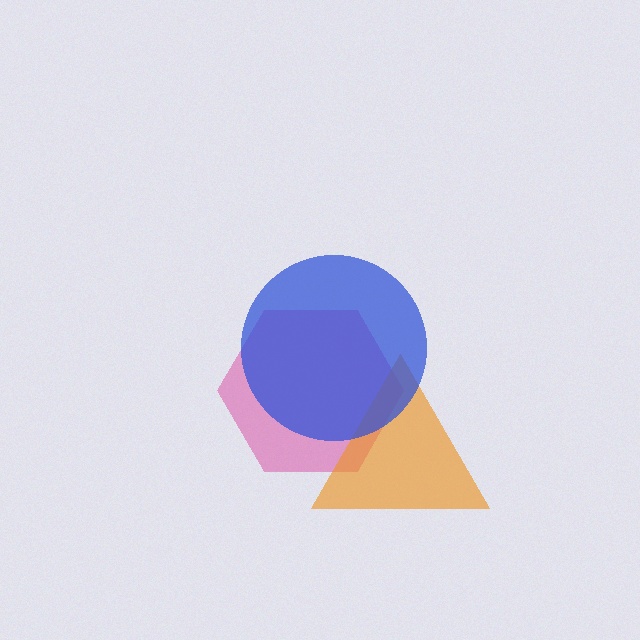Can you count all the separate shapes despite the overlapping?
Yes, there are 3 separate shapes.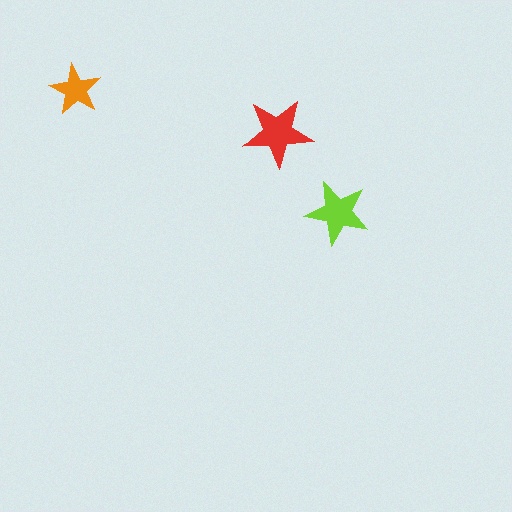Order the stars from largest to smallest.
the red one, the lime one, the orange one.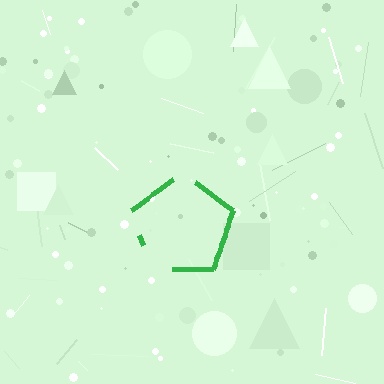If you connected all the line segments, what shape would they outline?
They would outline a pentagon.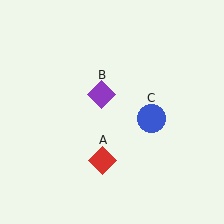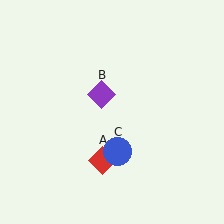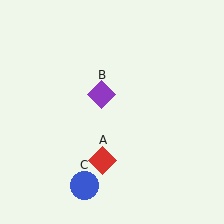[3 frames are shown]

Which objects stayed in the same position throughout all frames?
Red diamond (object A) and purple diamond (object B) remained stationary.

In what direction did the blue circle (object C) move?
The blue circle (object C) moved down and to the left.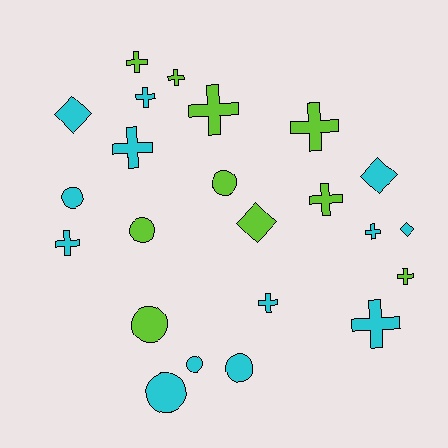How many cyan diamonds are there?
There are 3 cyan diamonds.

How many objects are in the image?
There are 23 objects.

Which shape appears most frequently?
Cross, with 12 objects.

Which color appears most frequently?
Cyan, with 13 objects.